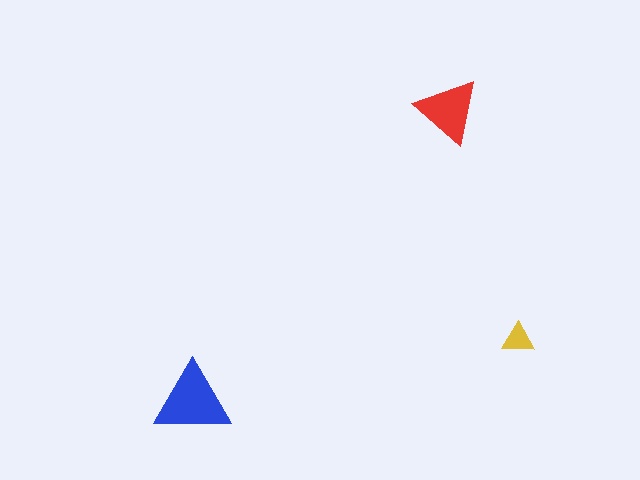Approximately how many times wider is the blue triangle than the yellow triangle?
About 2.5 times wider.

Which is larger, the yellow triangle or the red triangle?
The red one.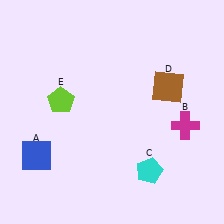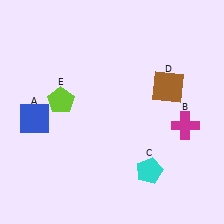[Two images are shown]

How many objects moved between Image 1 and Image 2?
1 object moved between the two images.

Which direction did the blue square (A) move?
The blue square (A) moved up.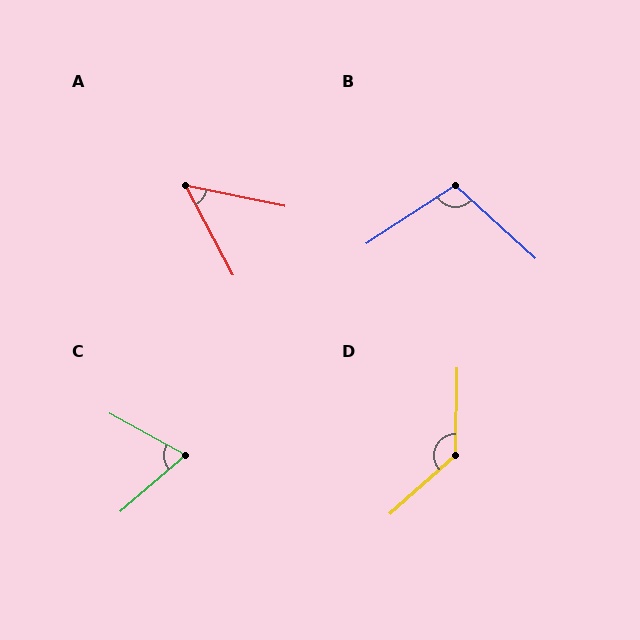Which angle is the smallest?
A, at approximately 51 degrees.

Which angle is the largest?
D, at approximately 133 degrees.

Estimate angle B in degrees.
Approximately 105 degrees.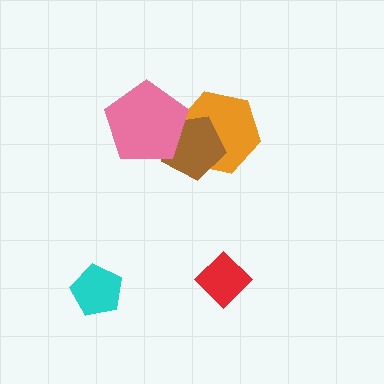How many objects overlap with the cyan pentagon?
0 objects overlap with the cyan pentagon.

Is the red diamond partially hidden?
No, no other shape covers it.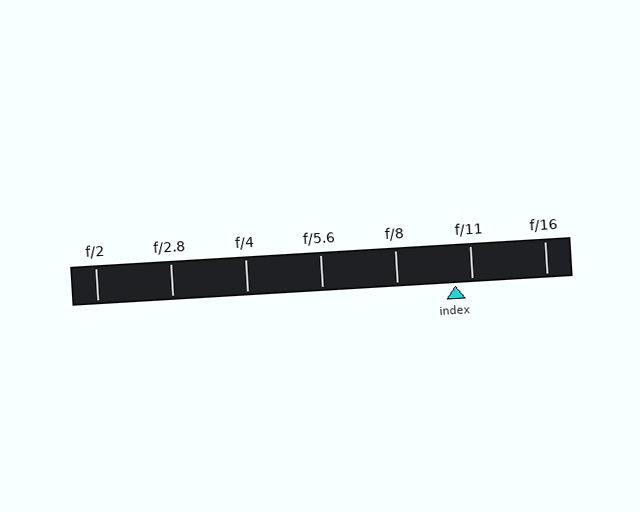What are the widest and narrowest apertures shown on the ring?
The widest aperture shown is f/2 and the narrowest is f/16.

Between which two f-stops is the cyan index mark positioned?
The index mark is between f/8 and f/11.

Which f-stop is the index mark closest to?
The index mark is closest to f/11.